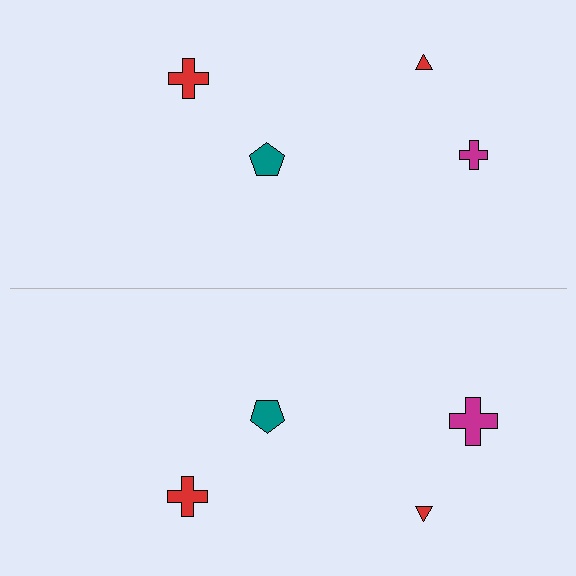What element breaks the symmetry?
The magenta cross on the bottom side has a different size than its mirror counterpart.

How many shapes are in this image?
There are 8 shapes in this image.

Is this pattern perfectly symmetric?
No, the pattern is not perfectly symmetric. The magenta cross on the bottom side has a different size than its mirror counterpart.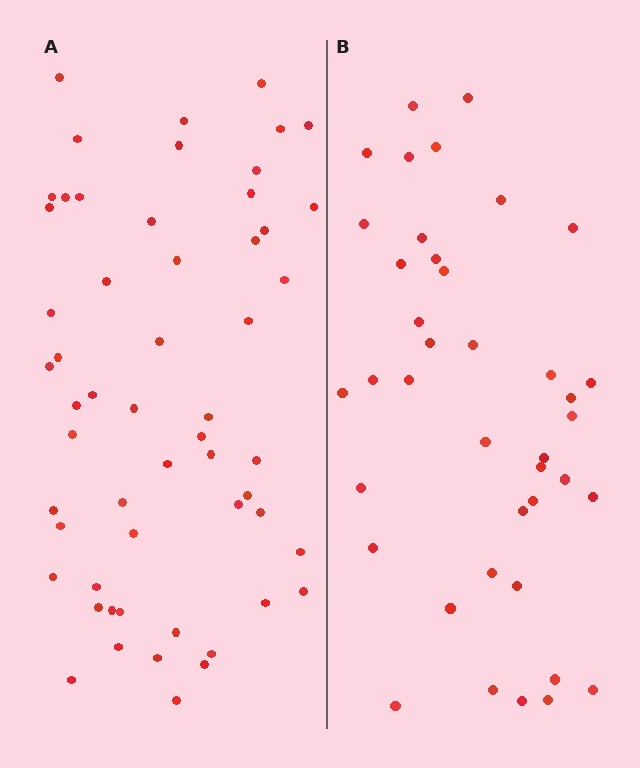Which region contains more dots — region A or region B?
Region A (the left region) has more dots.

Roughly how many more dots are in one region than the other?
Region A has approximately 15 more dots than region B.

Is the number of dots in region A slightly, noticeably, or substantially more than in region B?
Region A has noticeably more, but not dramatically so. The ratio is roughly 1.4 to 1.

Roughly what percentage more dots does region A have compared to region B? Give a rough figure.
About 40% more.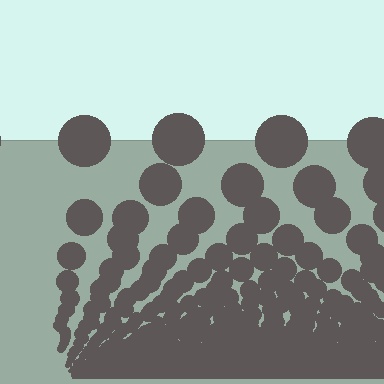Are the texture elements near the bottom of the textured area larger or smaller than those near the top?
Smaller. The gradient is inverted — elements near the bottom are smaller and denser.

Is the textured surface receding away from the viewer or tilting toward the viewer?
The surface appears to tilt toward the viewer. Texture elements get larger and sparser toward the top.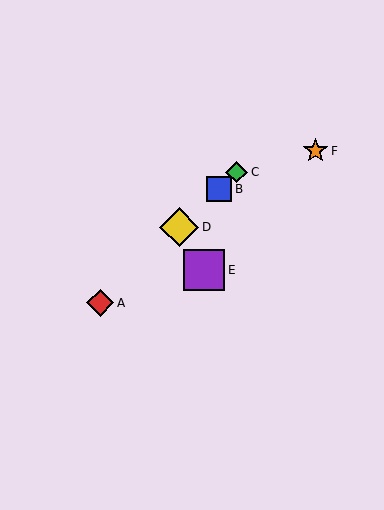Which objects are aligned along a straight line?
Objects A, B, C, D are aligned along a straight line.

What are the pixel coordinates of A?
Object A is at (100, 303).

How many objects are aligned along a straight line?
4 objects (A, B, C, D) are aligned along a straight line.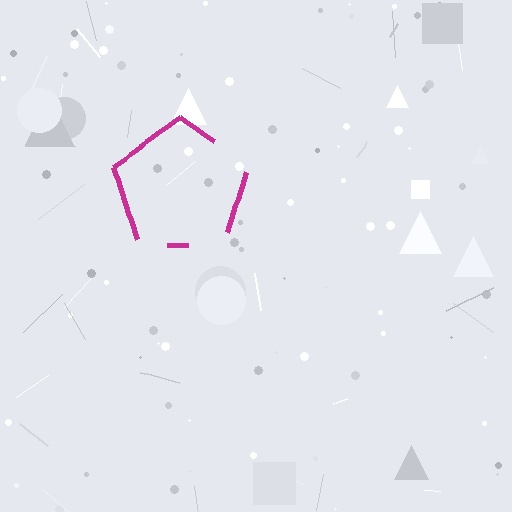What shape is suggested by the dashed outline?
The dashed outline suggests a pentagon.